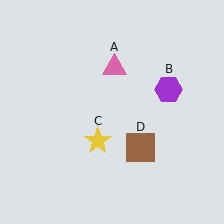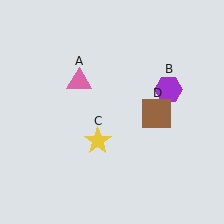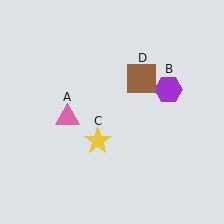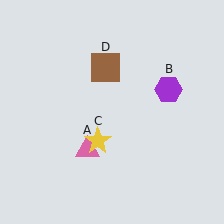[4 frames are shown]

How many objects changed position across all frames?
2 objects changed position: pink triangle (object A), brown square (object D).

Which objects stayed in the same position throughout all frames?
Purple hexagon (object B) and yellow star (object C) remained stationary.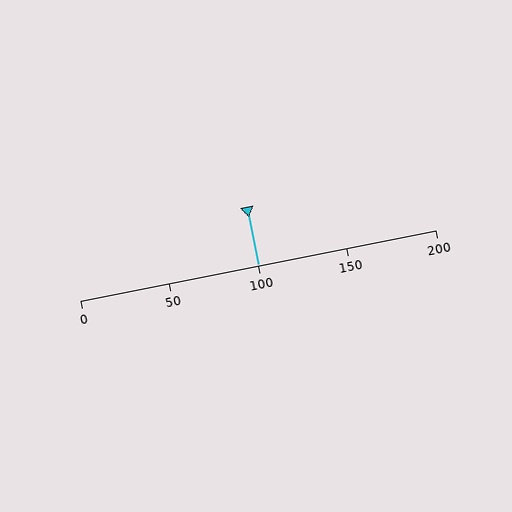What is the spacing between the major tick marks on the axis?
The major ticks are spaced 50 apart.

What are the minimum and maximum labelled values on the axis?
The axis runs from 0 to 200.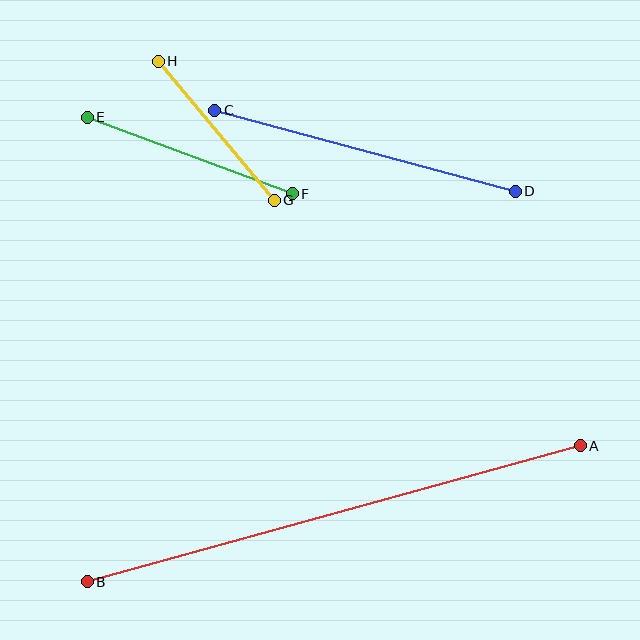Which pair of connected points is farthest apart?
Points A and B are farthest apart.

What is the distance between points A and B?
The distance is approximately 512 pixels.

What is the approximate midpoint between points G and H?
The midpoint is at approximately (216, 131) pixels.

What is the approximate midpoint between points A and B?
The midpoint is at approximately (334, 514) pixels.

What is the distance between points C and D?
The distance is approximately 312 pixels.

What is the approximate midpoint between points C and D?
The midpoint is at approximately (365, 151) pixels.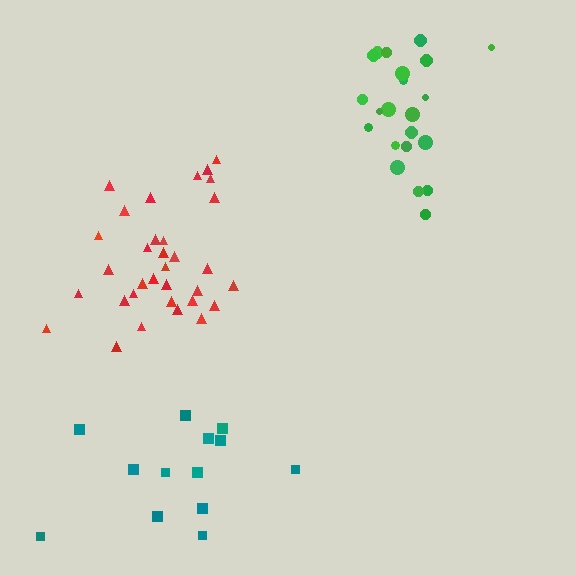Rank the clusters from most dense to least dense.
red, green, teal.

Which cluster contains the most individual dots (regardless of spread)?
Red (34).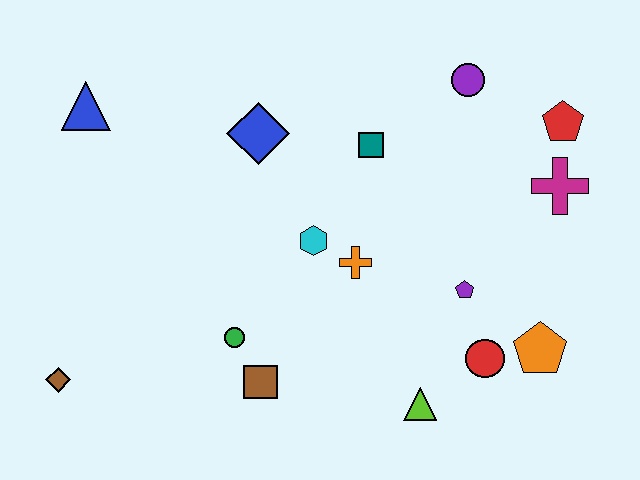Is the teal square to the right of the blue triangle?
Yes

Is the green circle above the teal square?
No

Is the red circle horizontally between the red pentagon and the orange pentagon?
No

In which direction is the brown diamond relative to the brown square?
The brown diamond is to the left of the brown square.